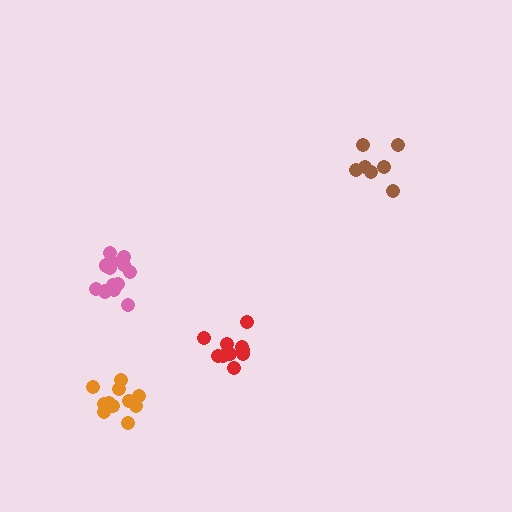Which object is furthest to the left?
The orange cluster is leftmost.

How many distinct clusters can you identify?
There are 4 distinct clusters.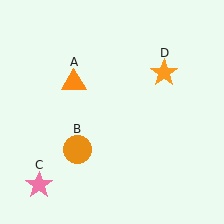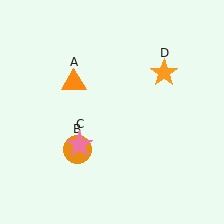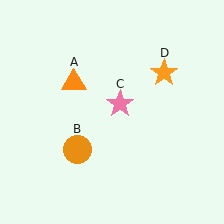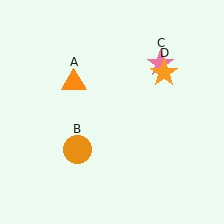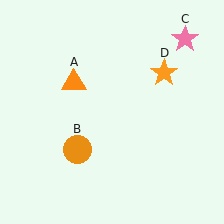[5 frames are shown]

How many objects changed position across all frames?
1 object changed position: pink star (object C).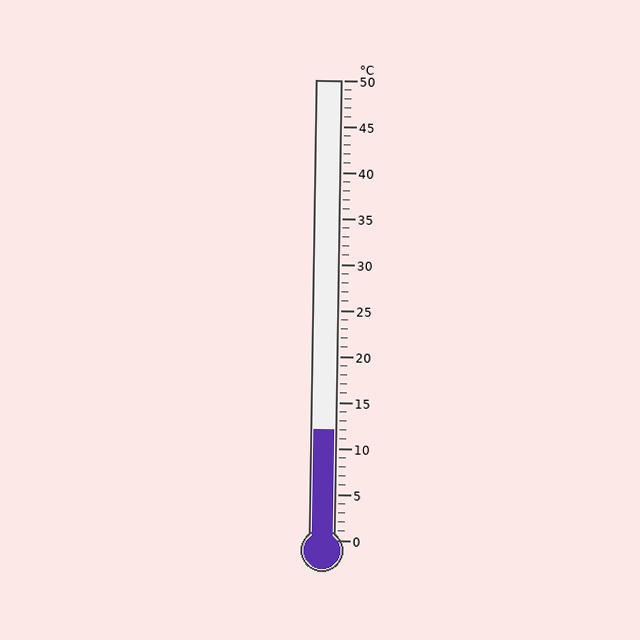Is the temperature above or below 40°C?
The temperature is below 40°C.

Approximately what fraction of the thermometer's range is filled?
The thermometer is filled to approximately 25% of its range.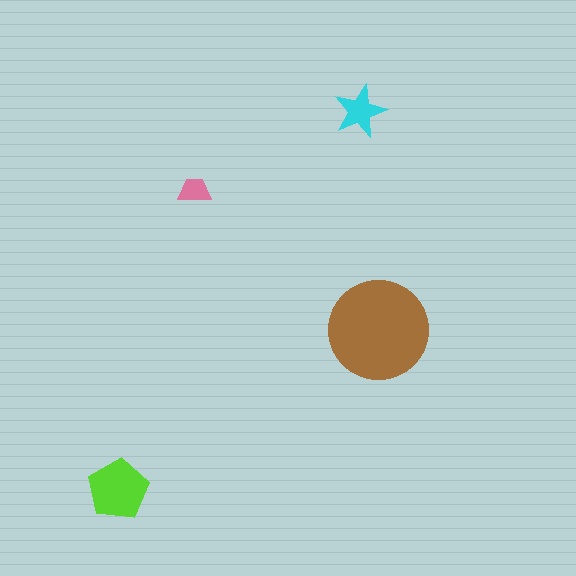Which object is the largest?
The brown circle.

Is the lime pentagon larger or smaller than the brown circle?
Smaller.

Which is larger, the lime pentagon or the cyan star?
The lime pentagon.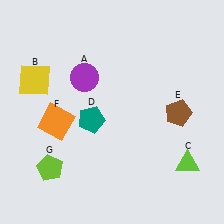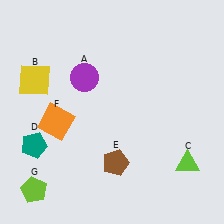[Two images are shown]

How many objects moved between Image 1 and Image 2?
3 objects moved between the two images.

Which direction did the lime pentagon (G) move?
The lime pentagon (G) moved down.